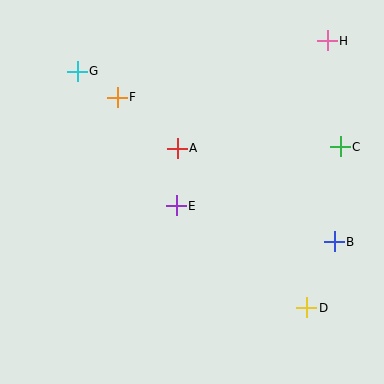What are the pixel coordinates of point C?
Point C is at (340, 147).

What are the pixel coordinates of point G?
Point G is at (77, 71).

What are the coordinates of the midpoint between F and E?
The midpoint between F and E is at (147, 152).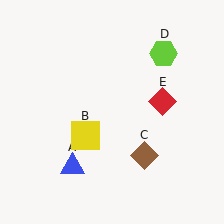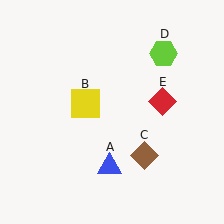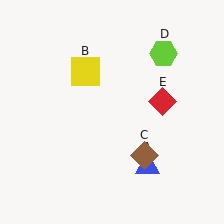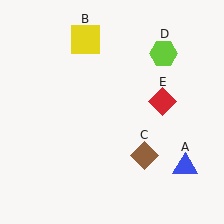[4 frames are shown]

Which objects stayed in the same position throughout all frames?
Brown diamond (object C) and lime hexagon (object D) and red diamond (object E) remained stationary.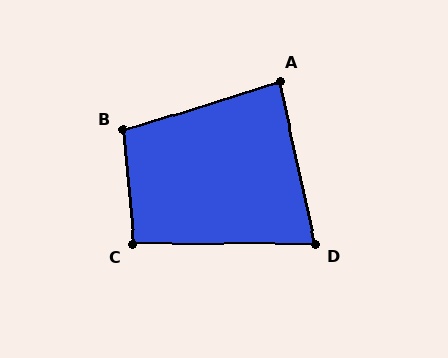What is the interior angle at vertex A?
Approximately 85 degrees (approximately right).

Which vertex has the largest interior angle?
B, at approximately 102 degrees.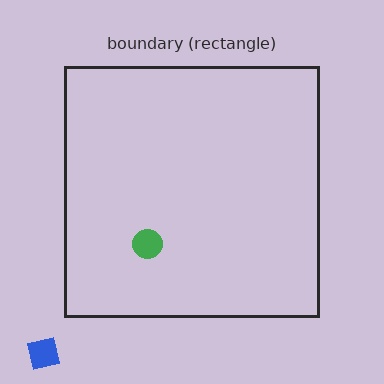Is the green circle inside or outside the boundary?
Inside.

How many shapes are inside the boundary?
1 inside, 1 outside.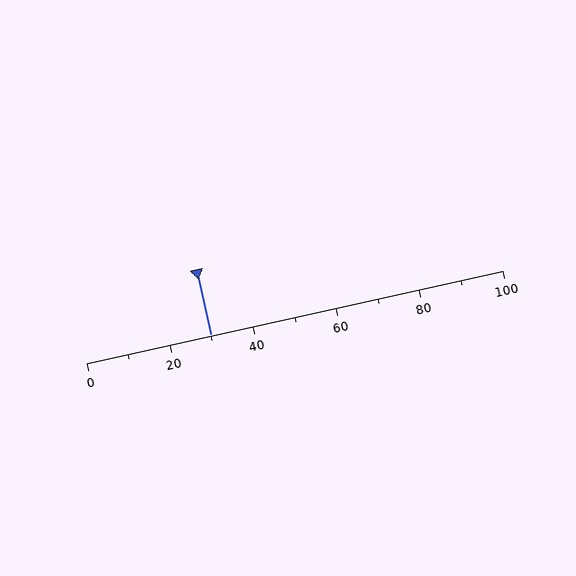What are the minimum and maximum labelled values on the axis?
The axis runs from 0 to 100.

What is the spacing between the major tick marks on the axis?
The major ticks are spaced 20 apart.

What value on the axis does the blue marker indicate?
The marker indicates approximately 30.